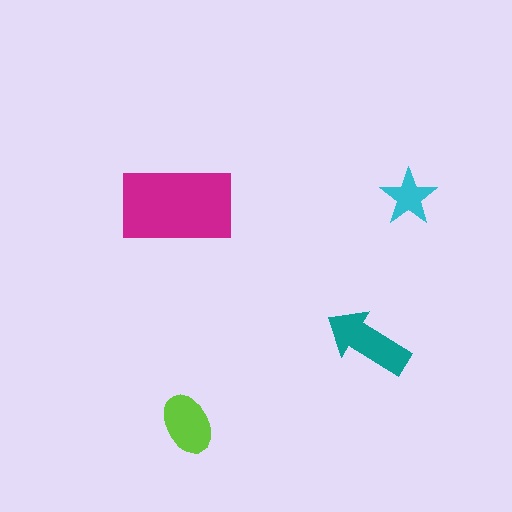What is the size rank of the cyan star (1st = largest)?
4th.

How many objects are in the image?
There are 4 objects in the image.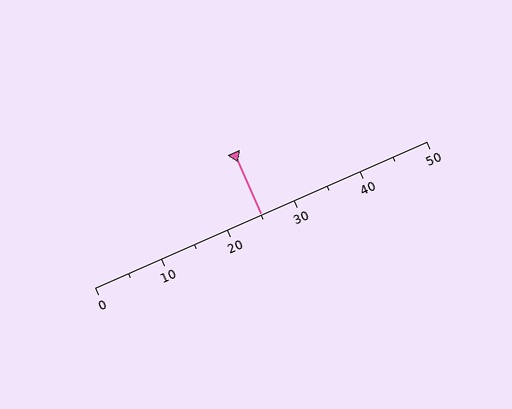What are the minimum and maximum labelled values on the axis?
The axis runs from 0 to 50.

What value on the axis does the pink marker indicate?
The marker indicates approximately 25.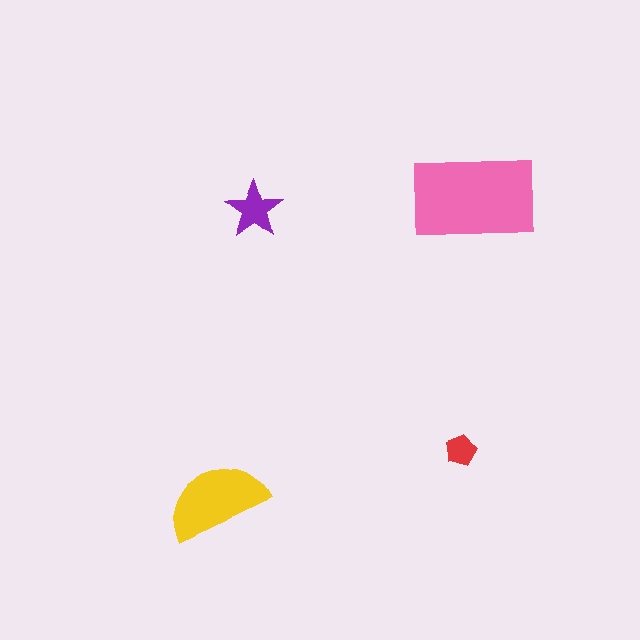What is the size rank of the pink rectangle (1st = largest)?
1st.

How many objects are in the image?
There are 4 objects in the image.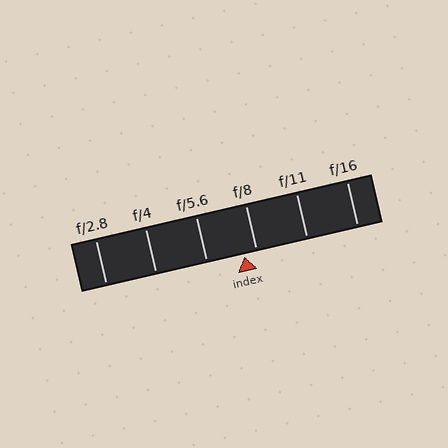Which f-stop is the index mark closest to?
The index mark is closest to f/8.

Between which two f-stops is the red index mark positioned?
The index mark is between f/5.6 and f/8.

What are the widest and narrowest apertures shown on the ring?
The widest aperture shown is f/2.8 and the narrowest is f/16.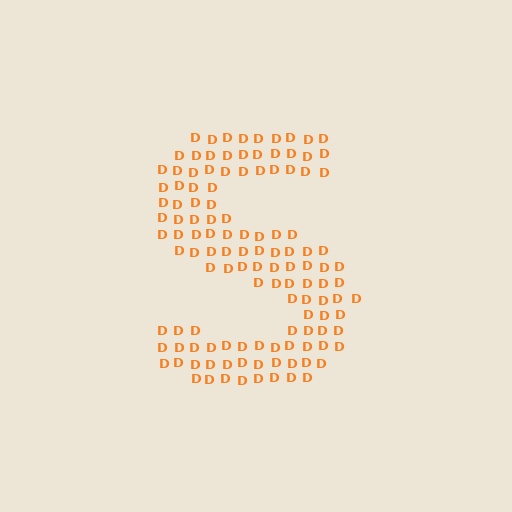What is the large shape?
The large shape is the letter S.